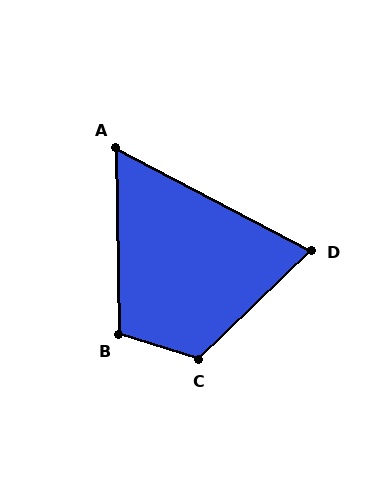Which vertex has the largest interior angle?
C, at approximately 119 degrees.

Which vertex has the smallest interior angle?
A, at approximately 61 degrees.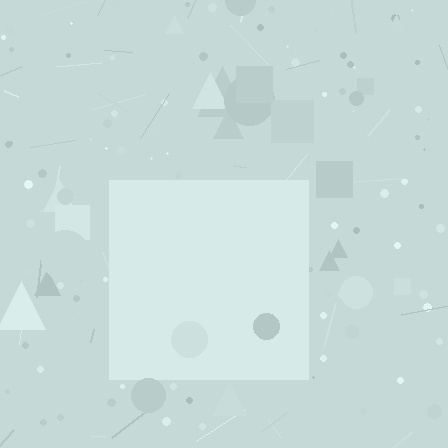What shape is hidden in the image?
A square is hidden in the image.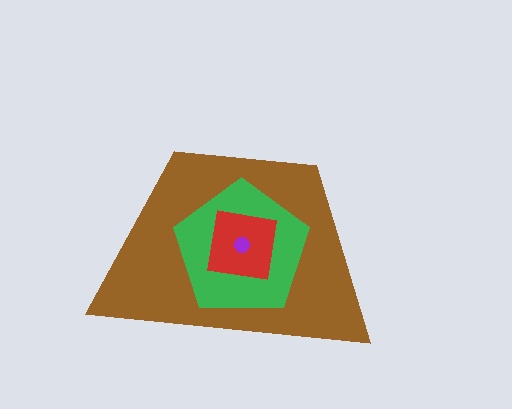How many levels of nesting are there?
4.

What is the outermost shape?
The brown trapezoid.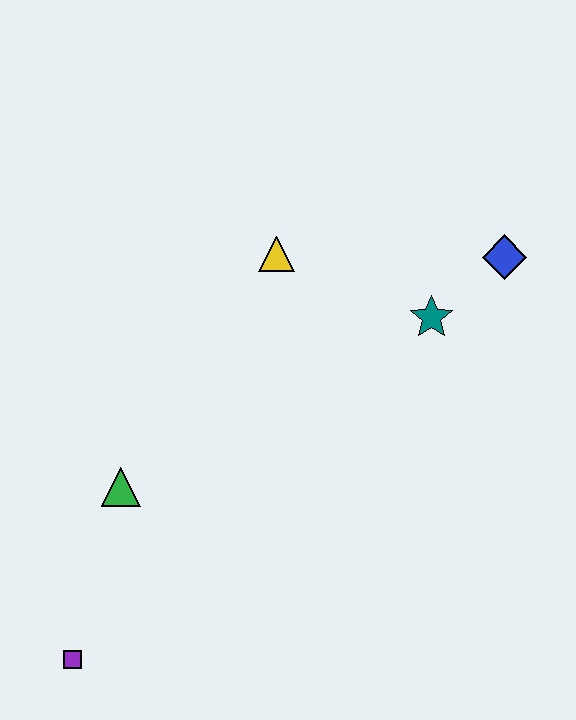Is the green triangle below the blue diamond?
Yes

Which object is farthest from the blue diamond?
The purple square is farthest from the blue diamond.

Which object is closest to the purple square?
The green triangle is closest to the purple square.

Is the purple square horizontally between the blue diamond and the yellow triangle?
No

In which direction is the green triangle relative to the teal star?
The green triangle is to the left of the teal star.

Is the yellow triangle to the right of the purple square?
Yes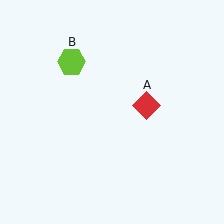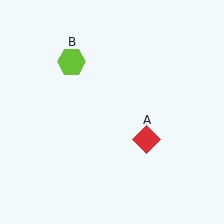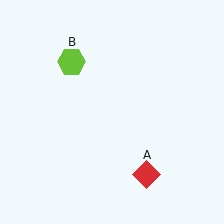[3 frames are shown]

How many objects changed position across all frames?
1 object changed position: red diamond (object A).